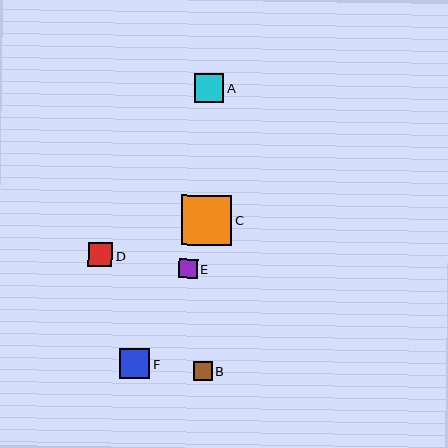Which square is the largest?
Square C is the largest with a size of approximately 50 pixels.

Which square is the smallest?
Square B is the smallest with a size of approximately 19 pixels.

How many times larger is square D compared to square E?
Square D is approximately 1.3 times the size of square E.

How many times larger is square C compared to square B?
Square C is approximately 2.7 times the size of square B.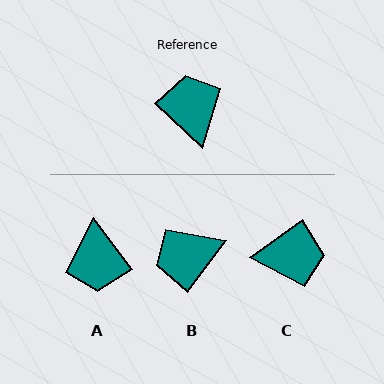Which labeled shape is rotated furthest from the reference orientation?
A, about 170 degrees away.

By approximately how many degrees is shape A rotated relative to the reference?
Approximately 170 degrees counter-clockwise.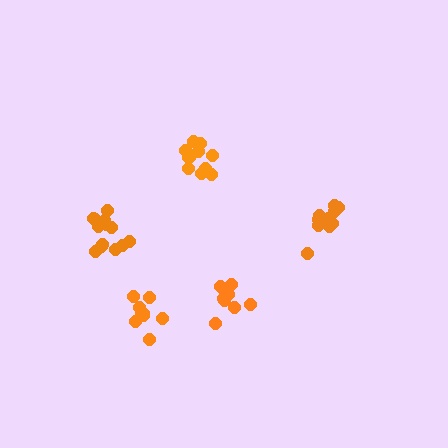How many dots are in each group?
Group 1: 11 dots, Group 2: 10 dots, Group 3: 10 dots, Group 4: 9 dots, Group 5: 13 dots (53 total).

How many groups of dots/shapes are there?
There are 5 groups.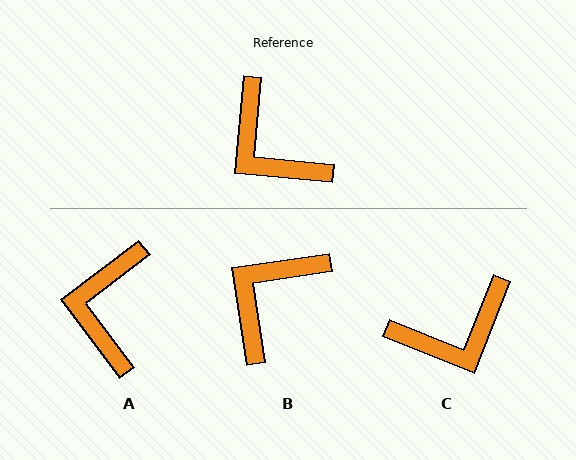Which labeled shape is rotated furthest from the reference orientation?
B, about 76 degrees away.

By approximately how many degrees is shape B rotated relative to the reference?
Approximately 76 degrees clockwise.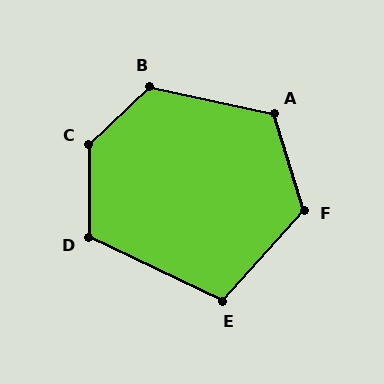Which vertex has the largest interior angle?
C, at approximately 134 degrees.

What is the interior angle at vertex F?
Approximately 121 degrees (obtuse).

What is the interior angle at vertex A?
Approximately 119 degrees (obtuse).